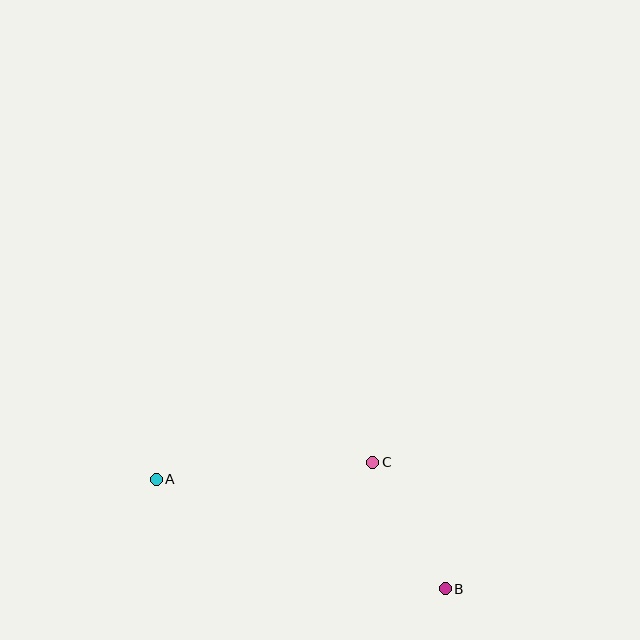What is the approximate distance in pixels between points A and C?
The distance between A and C is approximately 217 pixels.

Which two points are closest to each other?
Points B and C are closest to each other.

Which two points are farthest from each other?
Points A and B are farthest from each other.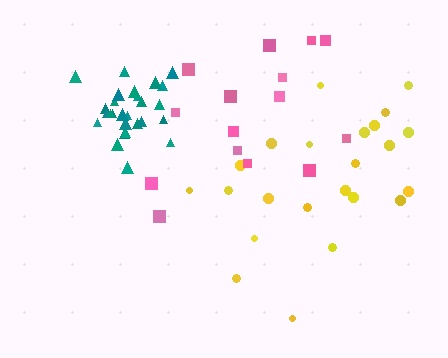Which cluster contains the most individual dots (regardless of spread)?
Teal (28).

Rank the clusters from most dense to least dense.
teal, pink, yellow.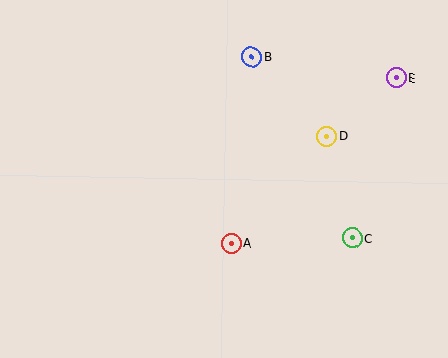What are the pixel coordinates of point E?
Point E is at (396, 78).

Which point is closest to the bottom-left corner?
Point A is closest to the bottom-left corner.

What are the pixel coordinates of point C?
Point C is at (352, 238).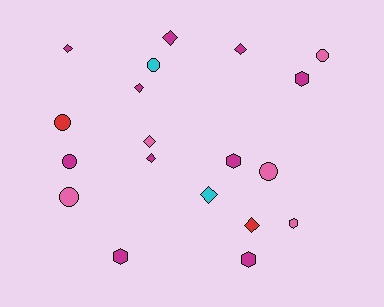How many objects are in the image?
There are 19 objects.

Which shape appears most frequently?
Diamond, with 8 objects.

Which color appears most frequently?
Magenta, with 10 objects.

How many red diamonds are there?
There is 1 red diamond.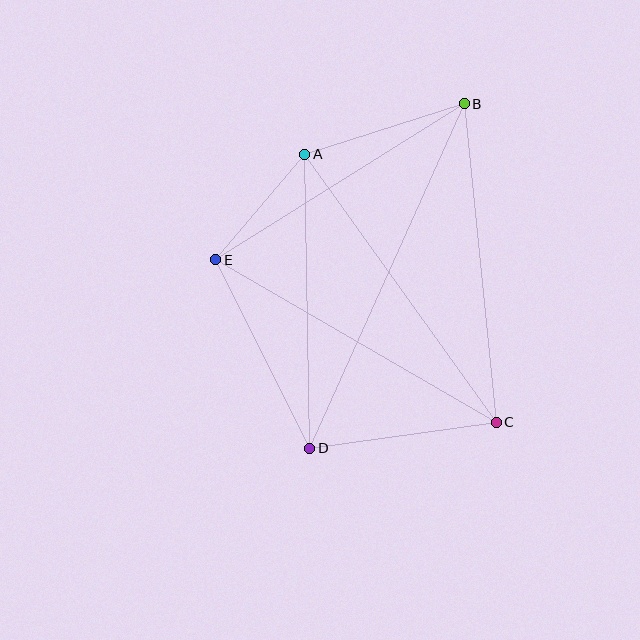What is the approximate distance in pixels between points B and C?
The distance between B and C is approximately 320 pixels.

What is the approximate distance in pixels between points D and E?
The distance between D and E is approximately 211 pixels.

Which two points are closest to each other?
Points A and E are closest to each other.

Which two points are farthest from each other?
Points B and D are farthest from each other.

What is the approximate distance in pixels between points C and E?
The distance between C and E is approximately 324 pixels.